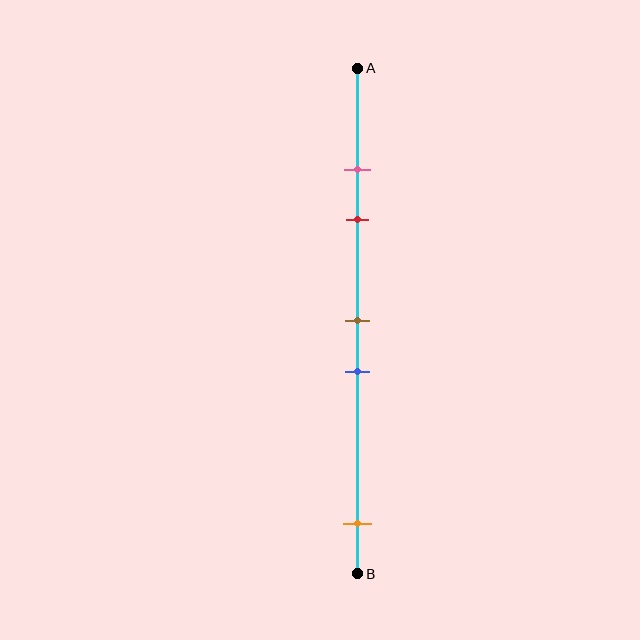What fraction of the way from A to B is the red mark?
The red mark is approximately 30% (0.3) of the way from A to B.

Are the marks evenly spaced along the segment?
No, the marks are not evenly spaced.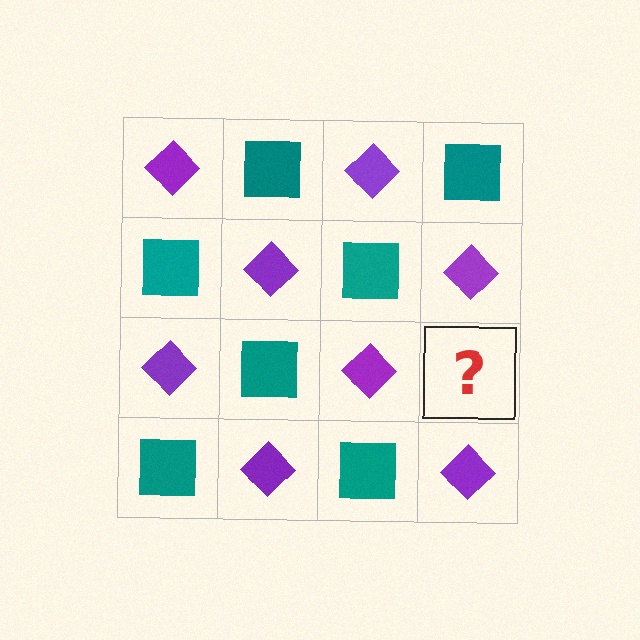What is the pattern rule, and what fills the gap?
The rule is that it alternates purple diamond and teal square in a checkerboard pattern. The gap should be filled with a teal square.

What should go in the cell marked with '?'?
The missing cell should contain a teal square.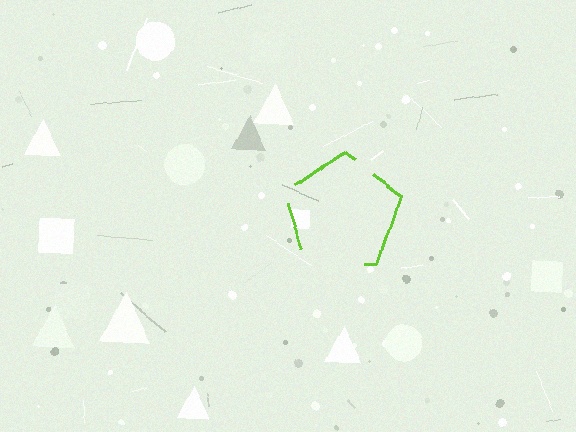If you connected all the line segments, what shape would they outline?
They would outline a pentagon.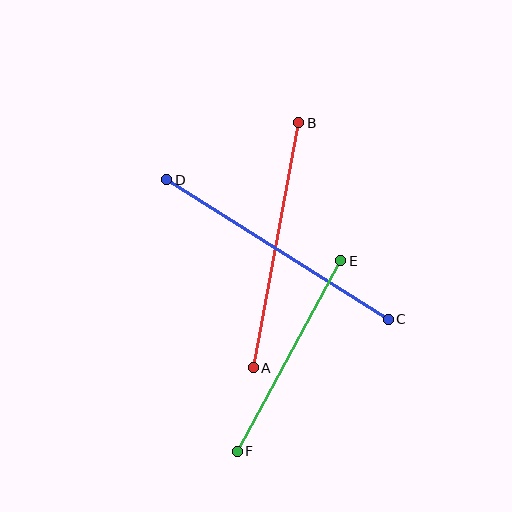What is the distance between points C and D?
The distance is approximately 262 pixels.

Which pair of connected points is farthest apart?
Points C and D are farthest apart.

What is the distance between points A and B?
The distance is approximately 249 pixels.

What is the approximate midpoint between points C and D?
The midpoint is at approximately (278, 249) pixels.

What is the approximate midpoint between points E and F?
The midpoint is at approximately (289, 356) pixels.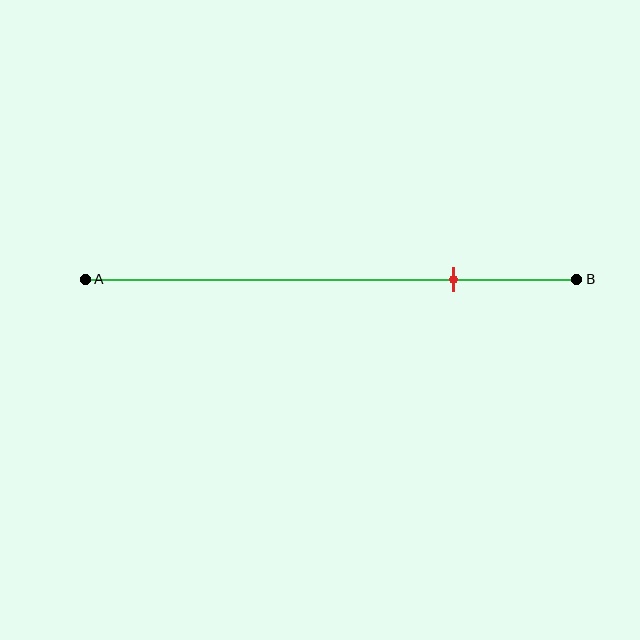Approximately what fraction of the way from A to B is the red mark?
The red mark is approximately 75% of the way from A to B.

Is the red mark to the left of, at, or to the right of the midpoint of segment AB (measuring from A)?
The red mark is to the right of the midpoint of segment AB.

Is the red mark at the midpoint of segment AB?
No, the mark is at about 75% from A, not at the 50% midpoint.